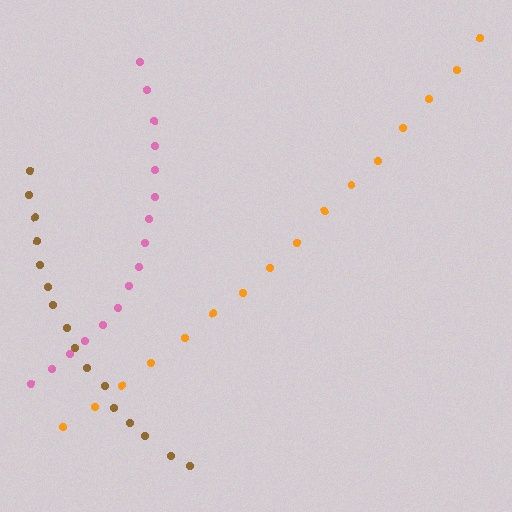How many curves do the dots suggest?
There are 3 distinct paths.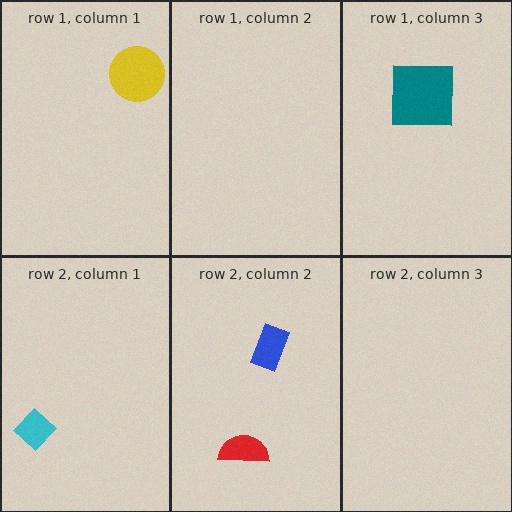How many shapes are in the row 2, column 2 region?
2.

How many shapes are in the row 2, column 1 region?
1.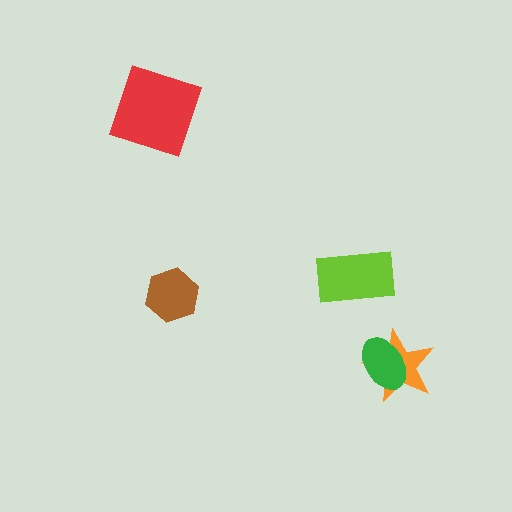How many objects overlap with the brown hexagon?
0 objects overlap with the brown hexagon.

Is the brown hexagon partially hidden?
No, no other shape covers it.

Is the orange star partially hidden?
Yes, it is partially covered by another shape.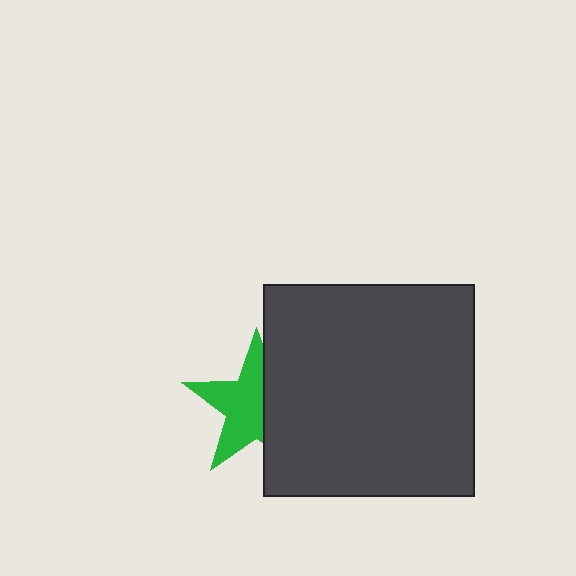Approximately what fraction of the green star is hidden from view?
Roughly 41% of the green star is hidden behind the dark gray square.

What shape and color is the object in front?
The object in front is a dark gray square.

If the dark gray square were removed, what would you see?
You would see the complete green star.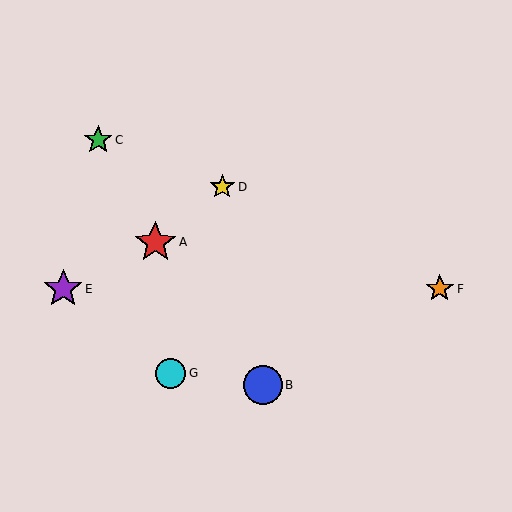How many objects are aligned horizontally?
2 objects (E, F) are aligned horizontally.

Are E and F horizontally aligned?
Yes, both are at y≈289.